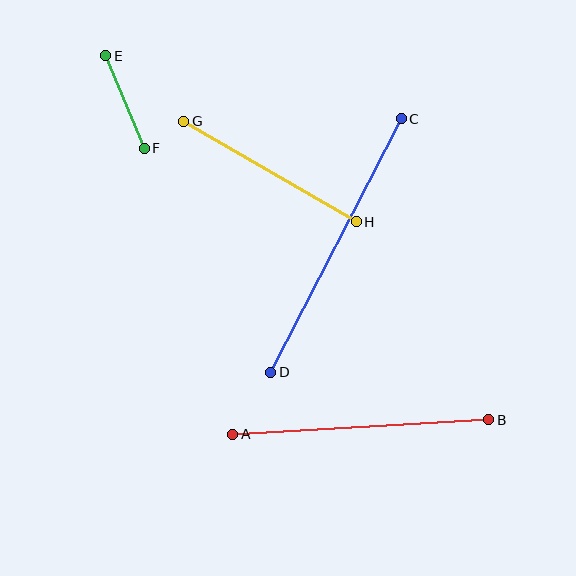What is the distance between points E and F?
The distance is approximately 100 pixels.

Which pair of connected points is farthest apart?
Points C and D are farthest apart.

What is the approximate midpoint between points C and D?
The midpoint is at approximately (336, 246) pixels.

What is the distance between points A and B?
The distance is approximately 256 pixels.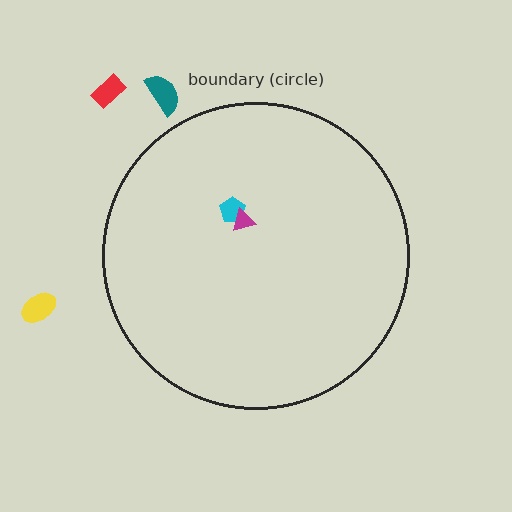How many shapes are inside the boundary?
2 inside, 3 outside.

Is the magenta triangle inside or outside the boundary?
Inside.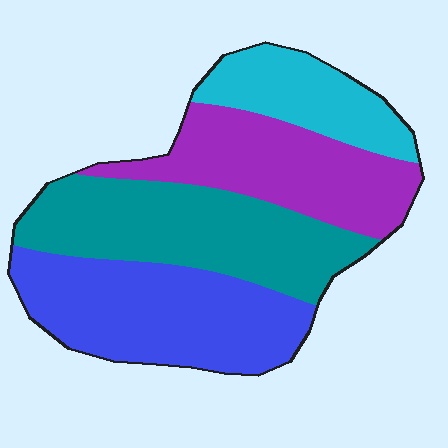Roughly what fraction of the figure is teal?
Teal covers around 30% of the figure.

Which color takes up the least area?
Cyan, at roughly 15%.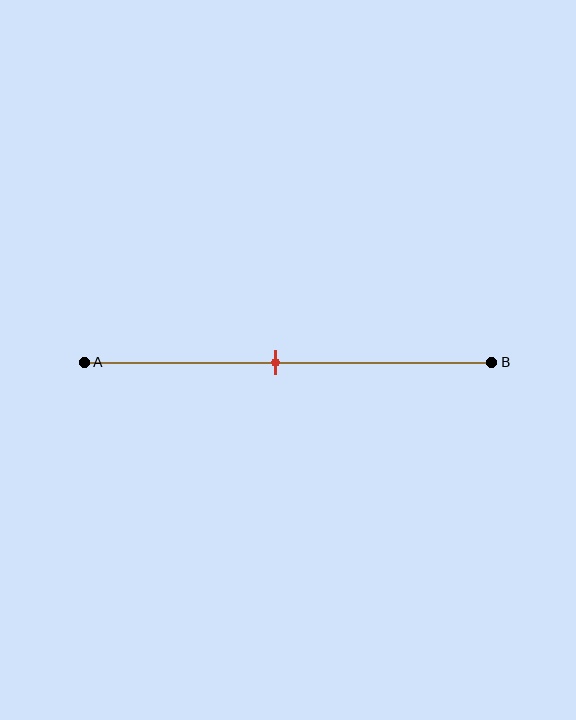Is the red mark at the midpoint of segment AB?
Yes, the mark is approximately at the midpoint.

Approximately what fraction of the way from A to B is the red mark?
The red mark is approximately 45% of the way from A to B.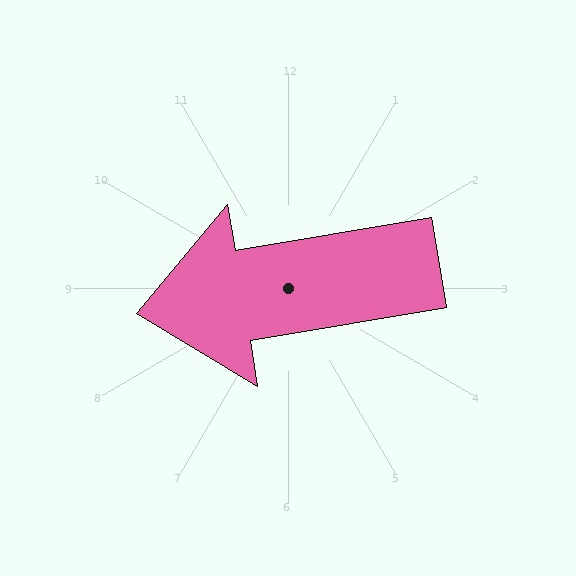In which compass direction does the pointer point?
West.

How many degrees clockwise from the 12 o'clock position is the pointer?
Approximately 260 degrees.